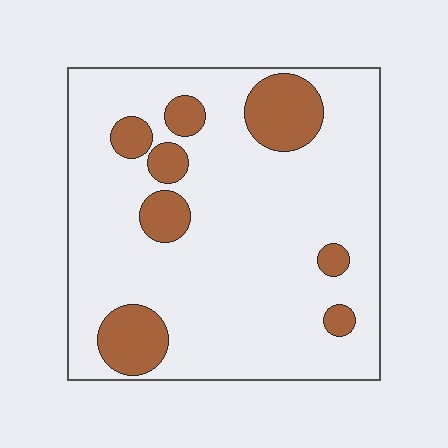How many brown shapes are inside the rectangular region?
8.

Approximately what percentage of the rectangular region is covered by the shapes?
Approximately 15%.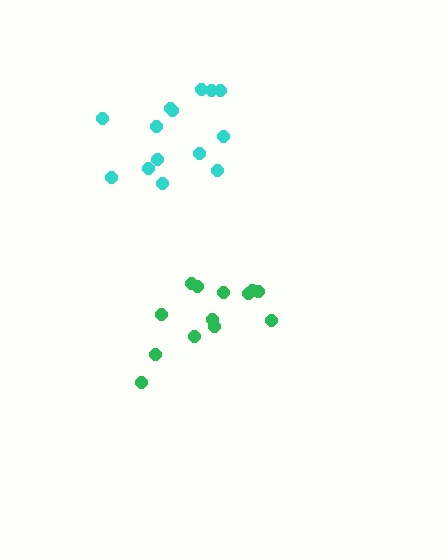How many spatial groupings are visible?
There are 2 spatial groupings.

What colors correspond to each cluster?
The clusters are colored: cyan, green.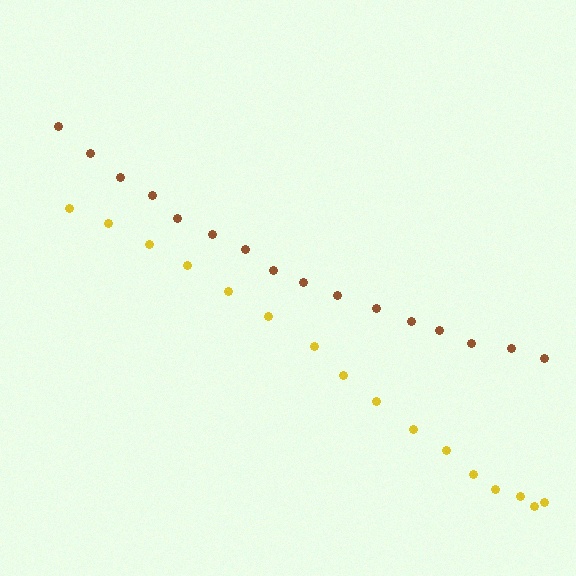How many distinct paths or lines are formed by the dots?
There are 2 distinct paths.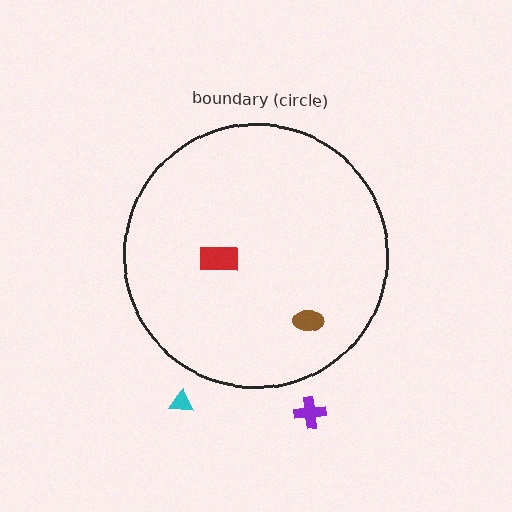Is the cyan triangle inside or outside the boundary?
Outside.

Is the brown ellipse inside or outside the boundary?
Inside.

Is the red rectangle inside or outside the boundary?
Inside.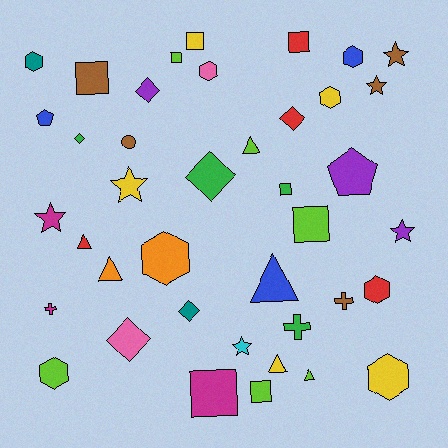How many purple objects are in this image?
There are 3 purple objects.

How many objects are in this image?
There are 40 objects.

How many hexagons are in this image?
There are 8 hexagons.